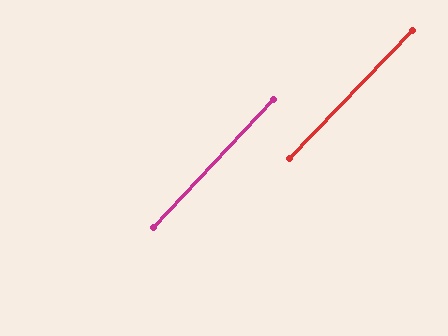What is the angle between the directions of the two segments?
Approximately 1 degree.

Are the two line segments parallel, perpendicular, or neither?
Parallel — their directions differ by only 0.6°.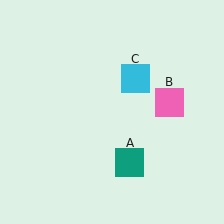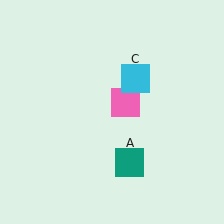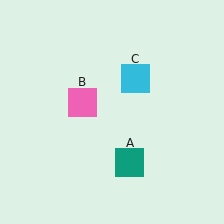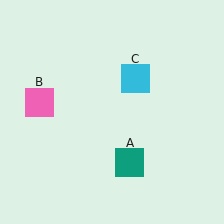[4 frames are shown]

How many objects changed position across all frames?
1 object changed position: pink square (object B).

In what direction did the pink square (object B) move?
The pink square (object B) moved left.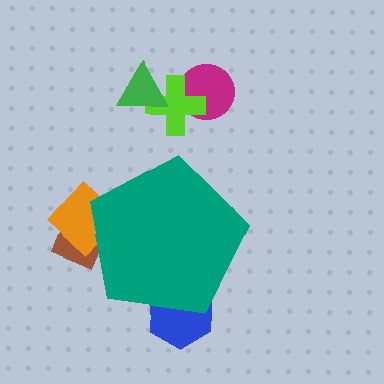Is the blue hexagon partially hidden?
Yes, the blue hexagon is partially hidden behind the teal pentagon.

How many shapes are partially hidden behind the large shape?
3 shapes are partially hidden.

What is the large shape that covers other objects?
A teal pentagon.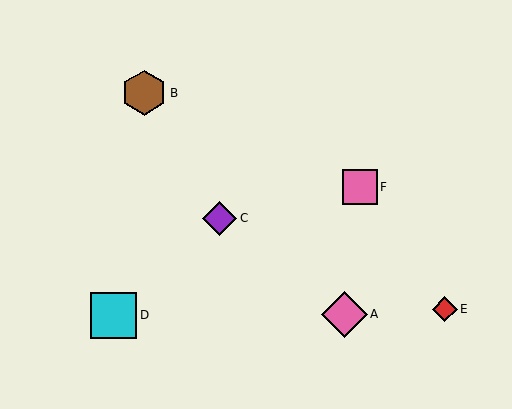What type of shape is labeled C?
Shape C is a purple diamond.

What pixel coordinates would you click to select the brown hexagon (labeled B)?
Click at (144, 93) to select the brown hexagon B.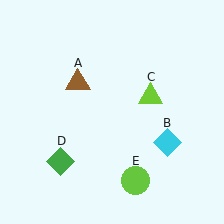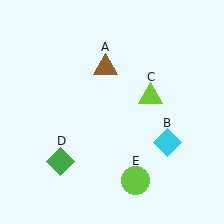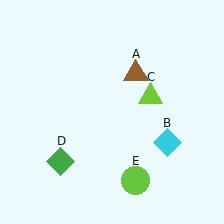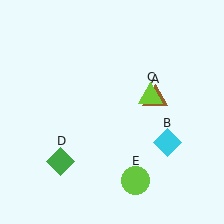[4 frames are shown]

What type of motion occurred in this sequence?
The brown triangle (object A) rotated clockwise around the center of the scene.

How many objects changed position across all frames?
1 object changed position: brown triangle (object A).